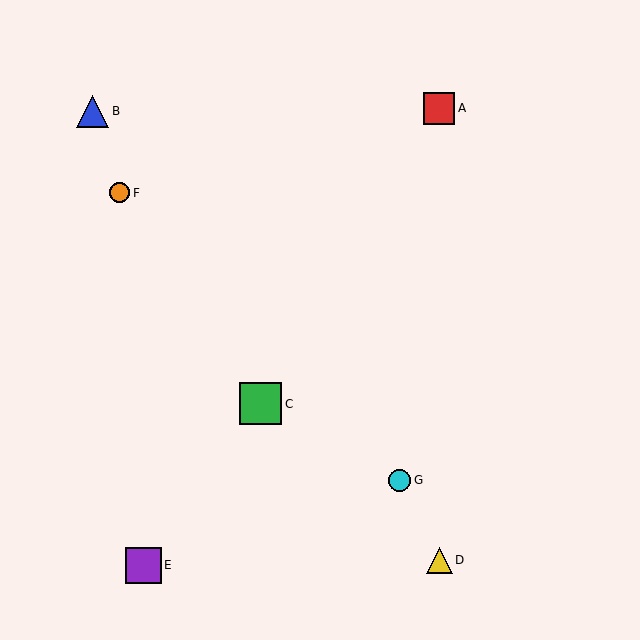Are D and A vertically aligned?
Yes, both are at x≈439.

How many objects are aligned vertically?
2 objects (A, D) are aligned vertically.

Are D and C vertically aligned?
No, D is at x≈439 and C is at x≈261.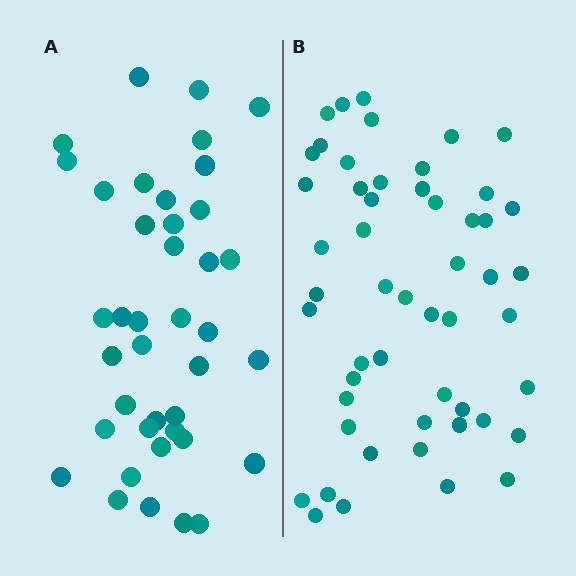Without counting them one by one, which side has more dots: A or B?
Region B (the right region) has more dots.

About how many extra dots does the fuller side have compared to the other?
Region B has roughly 12 or so more dots than region A.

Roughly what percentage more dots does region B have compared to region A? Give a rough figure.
About 30% more.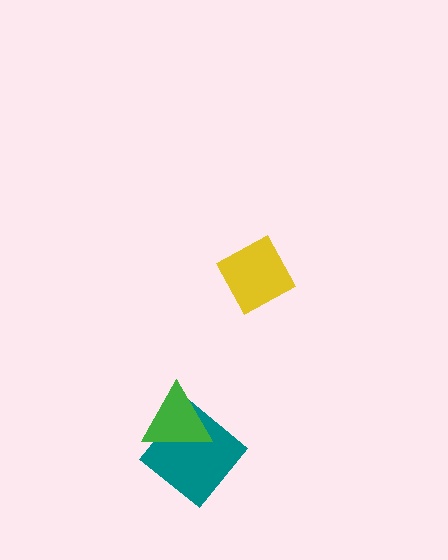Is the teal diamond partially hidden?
Yes, it is partially covered by another shape.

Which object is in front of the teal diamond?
The green triangle is in front of the teal diamond.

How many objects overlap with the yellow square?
0 objects overlap with the yellow square.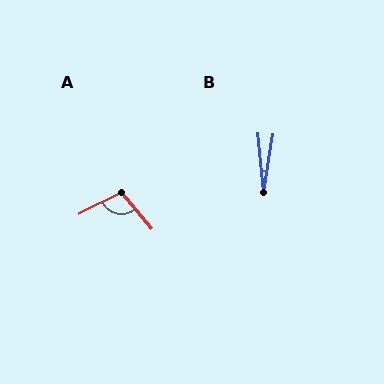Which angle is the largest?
A, at approximately 103 degrees.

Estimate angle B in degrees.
Approximately 15 degrees.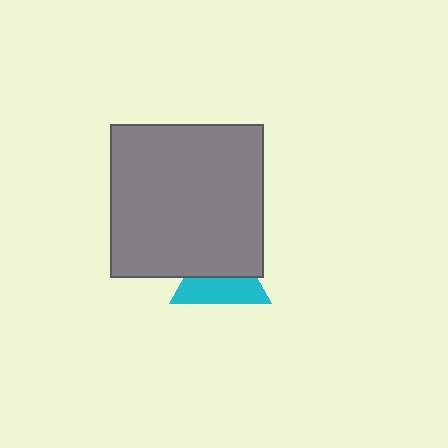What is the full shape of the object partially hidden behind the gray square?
The partially hidden object is a cyan triangle.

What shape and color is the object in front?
The object in front is a gray square.